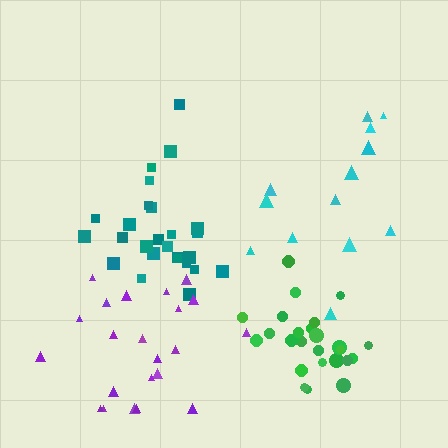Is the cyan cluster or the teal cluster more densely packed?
Teal.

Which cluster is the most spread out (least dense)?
Cyan.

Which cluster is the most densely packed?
Green.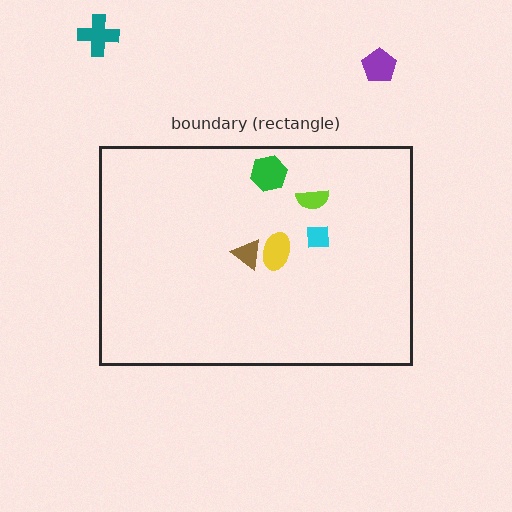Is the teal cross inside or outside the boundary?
Outside.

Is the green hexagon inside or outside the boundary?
Inside.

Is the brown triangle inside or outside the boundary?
Inside.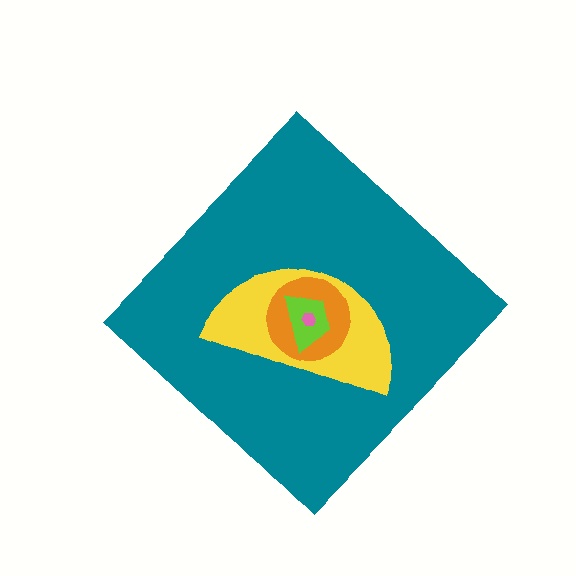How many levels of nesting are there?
5.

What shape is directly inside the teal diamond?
The yellow semicircle.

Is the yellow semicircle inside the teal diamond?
Yes.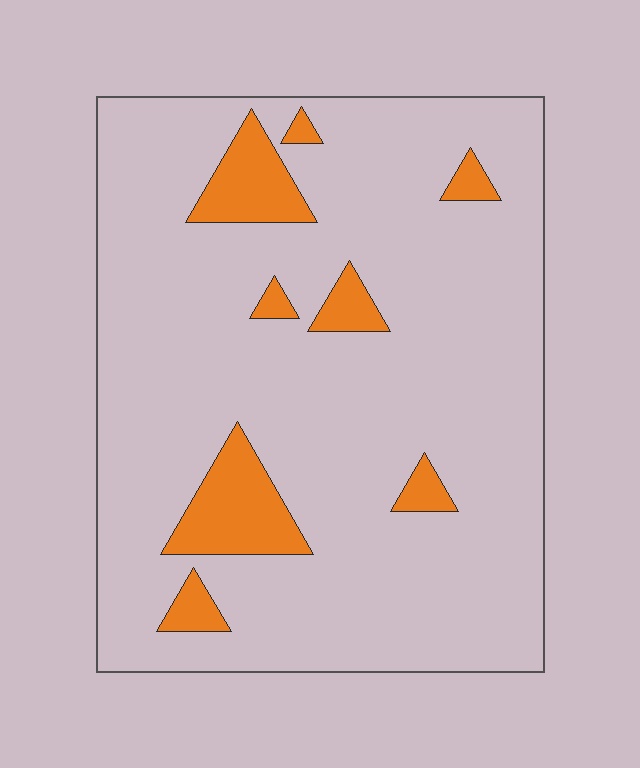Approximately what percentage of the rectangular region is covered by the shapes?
Approximately 10%.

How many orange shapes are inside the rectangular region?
8.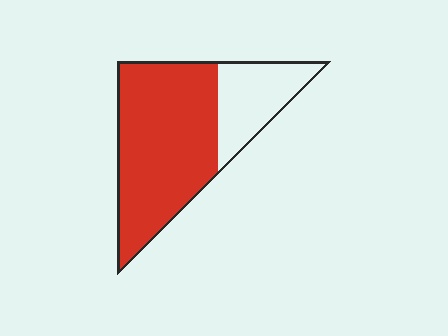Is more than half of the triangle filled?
Yes.